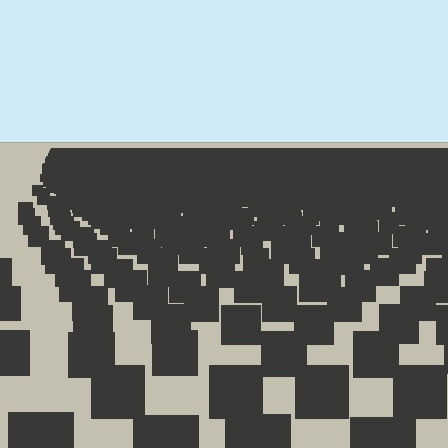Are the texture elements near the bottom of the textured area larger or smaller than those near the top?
Larger. Near the bottom, elements are closer to the viewer and appear at a bigger on-screen size.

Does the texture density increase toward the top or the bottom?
Density increases toward the top.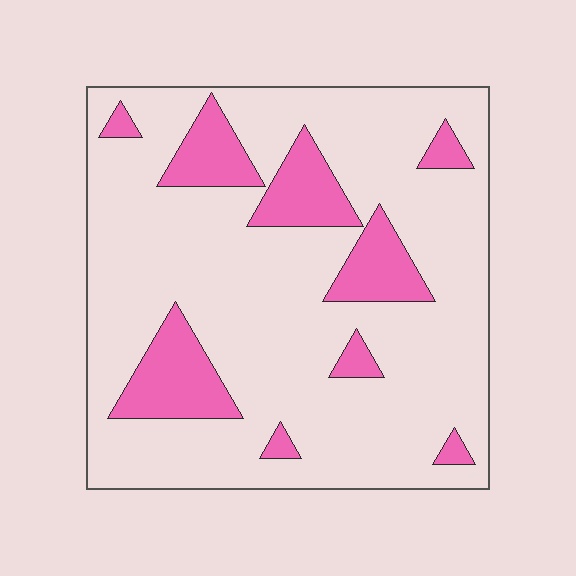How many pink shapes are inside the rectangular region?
9.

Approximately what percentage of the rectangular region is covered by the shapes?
Approximately 20%.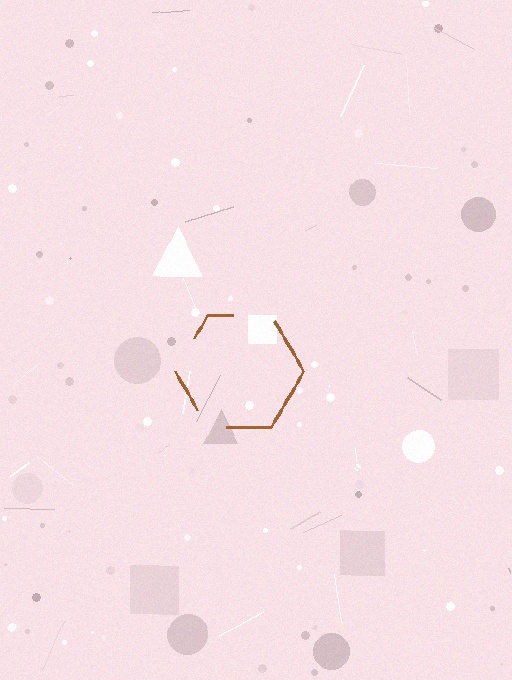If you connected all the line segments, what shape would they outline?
They would outline a hexagon.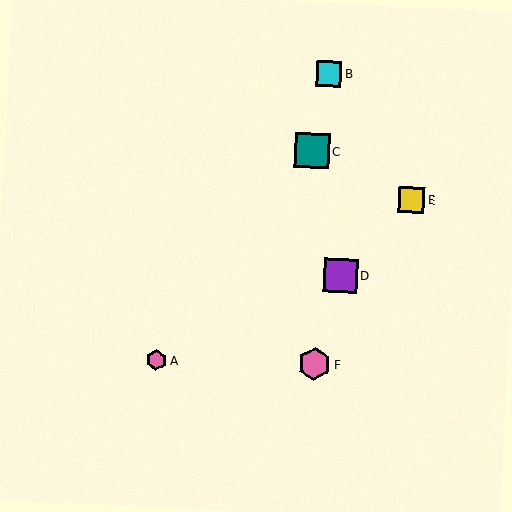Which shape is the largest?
The teal square (labeled C) is the largest.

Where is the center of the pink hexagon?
The center of the pink hexagon is at (157, 360).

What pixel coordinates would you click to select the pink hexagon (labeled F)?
Click at (314, 364) to select the pink hexagon F.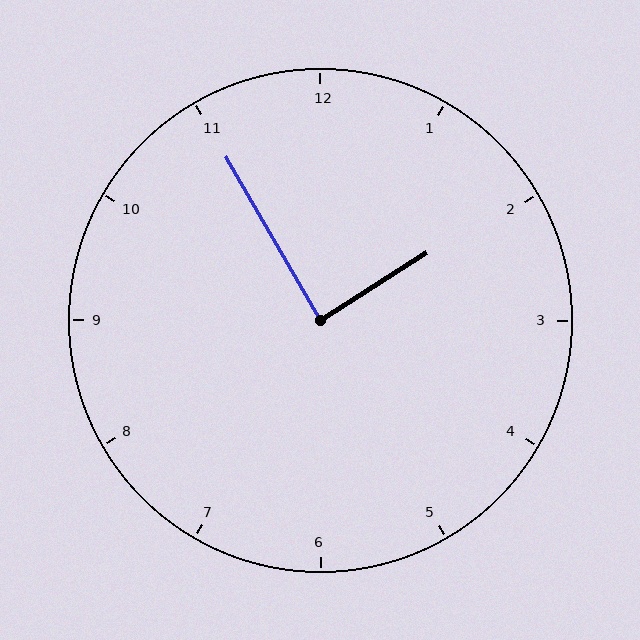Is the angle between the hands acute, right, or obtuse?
It is right.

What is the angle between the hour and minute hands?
Approximately 88 degrees.